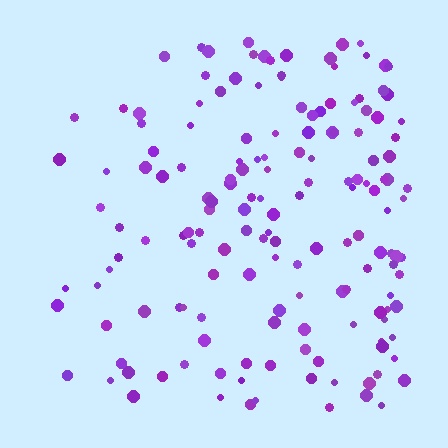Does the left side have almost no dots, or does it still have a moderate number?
Still a moderate number, just noticeably fewer than the right.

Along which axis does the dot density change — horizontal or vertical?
Horizontal.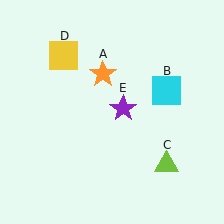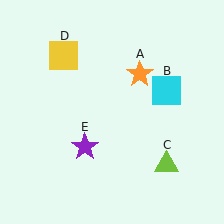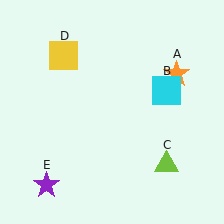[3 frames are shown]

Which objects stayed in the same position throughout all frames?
Cyan square (object B) and lime triangle (object C) and yellow square (object D) remained stationary.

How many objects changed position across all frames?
2 objects changed position: orange star (object A), purple star (object E).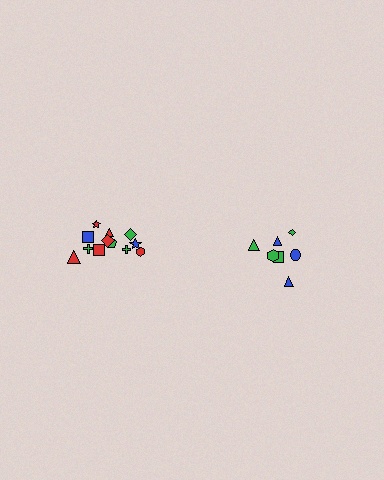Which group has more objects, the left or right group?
The left group.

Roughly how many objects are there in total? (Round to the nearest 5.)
Roughly 20 objects in total.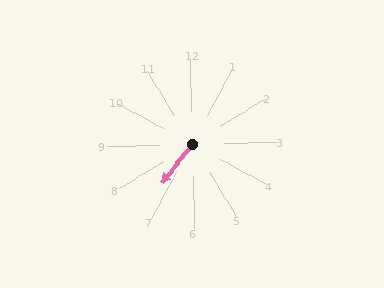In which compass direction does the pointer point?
Southwest.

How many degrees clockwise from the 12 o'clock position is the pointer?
Approximately 220 degrees.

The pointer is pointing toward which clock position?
Roughly 7 o'clock.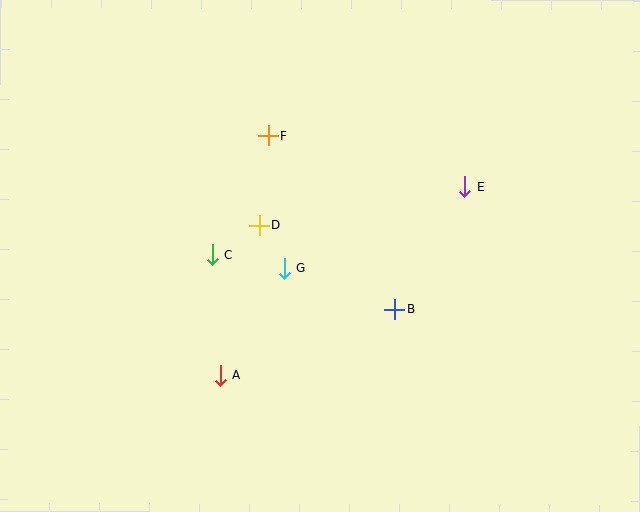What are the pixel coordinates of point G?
Point G is at (284, 268).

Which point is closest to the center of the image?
Point G at (284, 268) is closest to the center.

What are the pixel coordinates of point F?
Point F is at (268, 136).